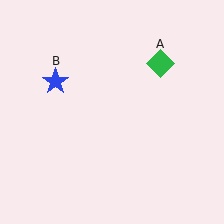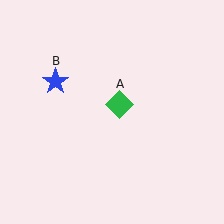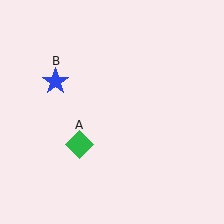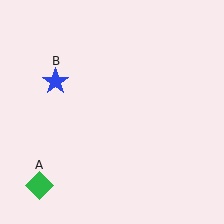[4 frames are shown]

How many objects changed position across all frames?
1 object changed position: green diamond (object A).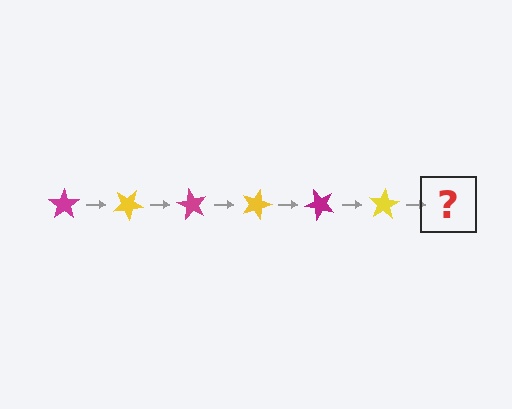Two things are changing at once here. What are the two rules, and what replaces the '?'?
The two rules are that it rotates 30 degrees each step and the color cycles through magenta and yellow. The '?' should be a magenta star, rotated 180 degrees from the start.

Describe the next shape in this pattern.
It should be a magenta star, rotated 180 degrees from the start.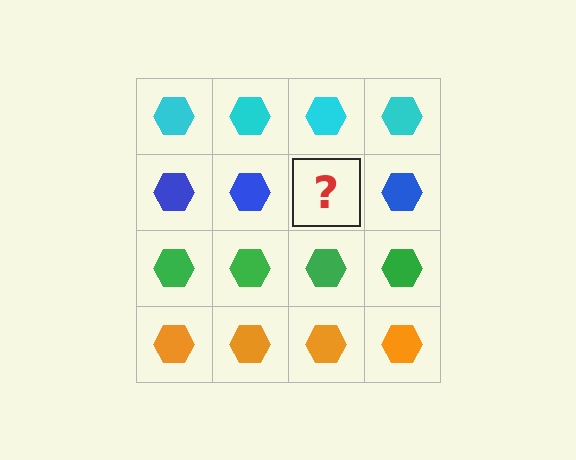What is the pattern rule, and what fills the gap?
The rule is that each row has a consistent color. The gap should be filled with a blue hexagon.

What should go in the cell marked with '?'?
The missing cell should contain a blue hexagon.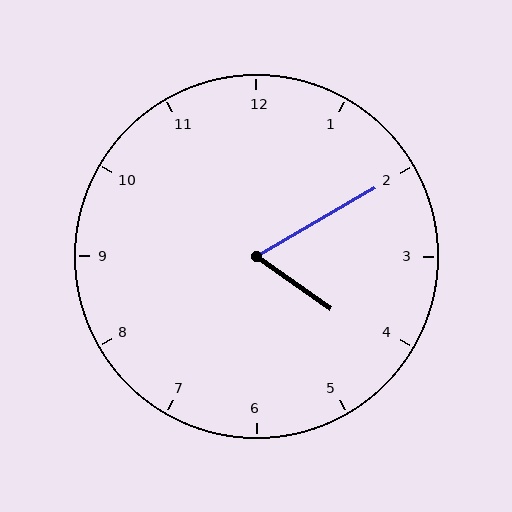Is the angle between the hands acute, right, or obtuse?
It is acute.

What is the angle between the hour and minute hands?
Approximately 65 degrees.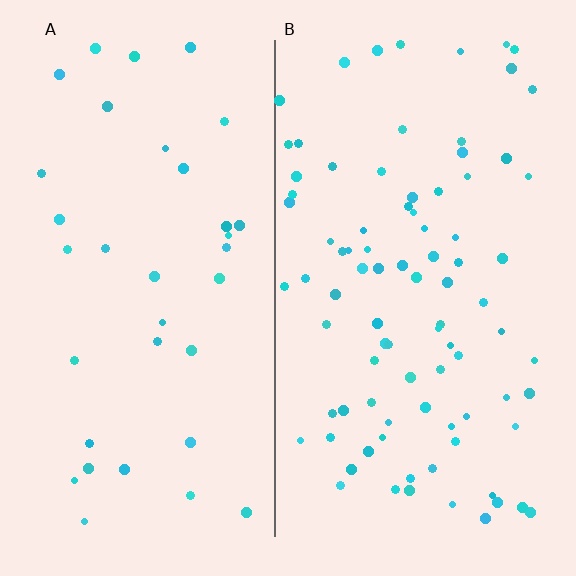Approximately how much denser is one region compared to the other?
Approximately 2.5× — region B over region A.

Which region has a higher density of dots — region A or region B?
B (the right).